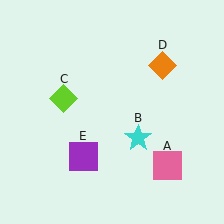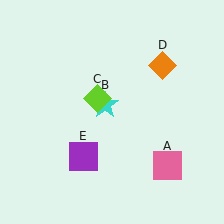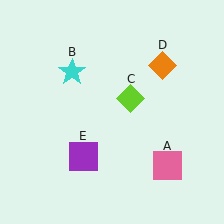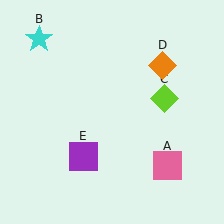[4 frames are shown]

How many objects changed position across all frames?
2 objects changed position: cyan star (object B), lime diamond (object C).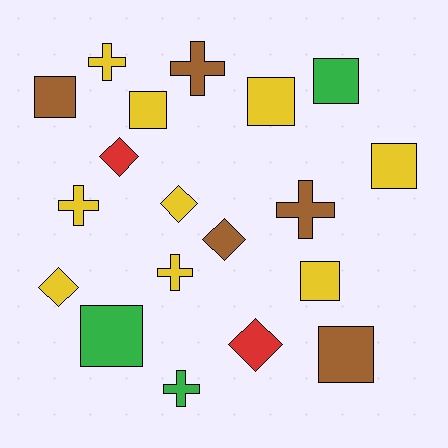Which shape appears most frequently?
Square, with 8 objects.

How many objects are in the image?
There are 19 objects.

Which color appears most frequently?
Yellow, with 9 objects.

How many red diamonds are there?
There are 2 red diamonds.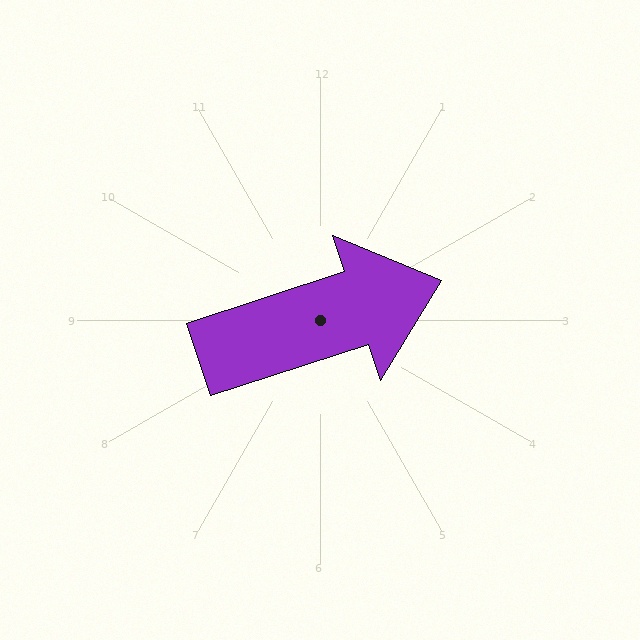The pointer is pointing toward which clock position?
Roughly 2 o'clock.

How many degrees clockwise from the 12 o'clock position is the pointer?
Approximately 72 degrees.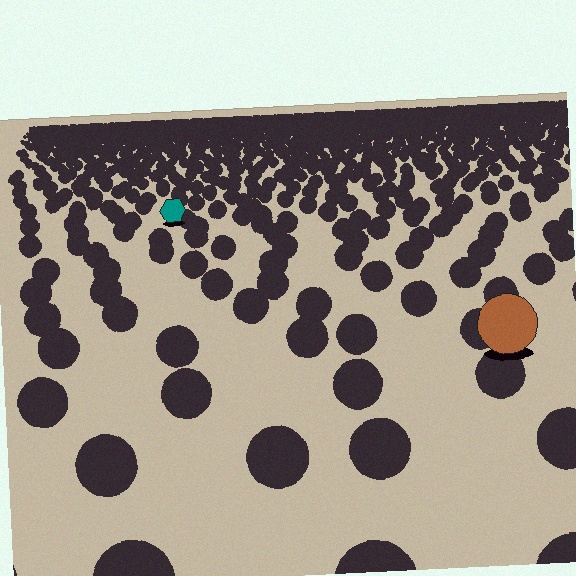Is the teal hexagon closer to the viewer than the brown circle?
No. The brown circle is closer — you can tell from the texture gradient: the ground texture is coarser near it.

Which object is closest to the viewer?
The brown circle is closest. The texture marks near it are larger and more spread out.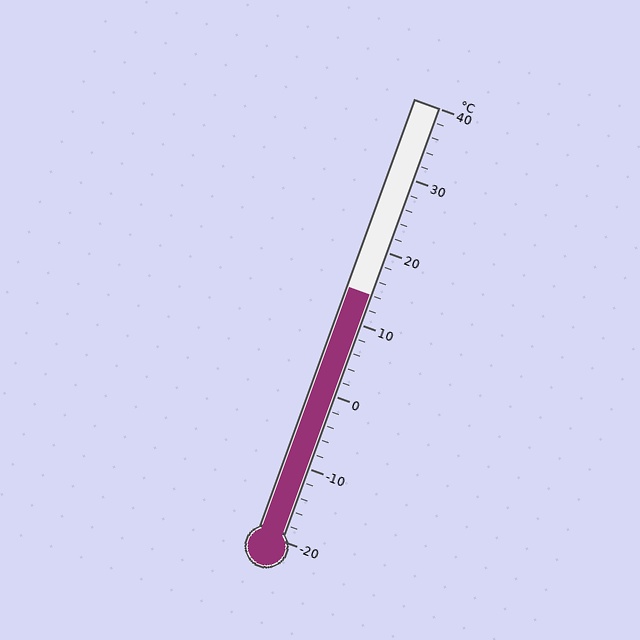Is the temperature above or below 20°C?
The temperature is below 20°C.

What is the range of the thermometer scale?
The thermometer scale ranges from -20°C to 40°C.